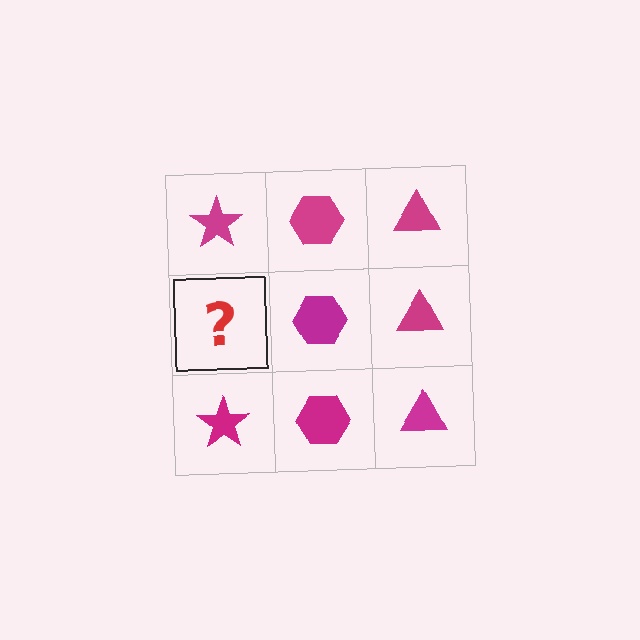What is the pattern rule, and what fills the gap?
The rule is that each column has a consistent shape. The gap should be filled with a magenta star.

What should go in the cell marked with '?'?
The missing cell should contain a magenta star.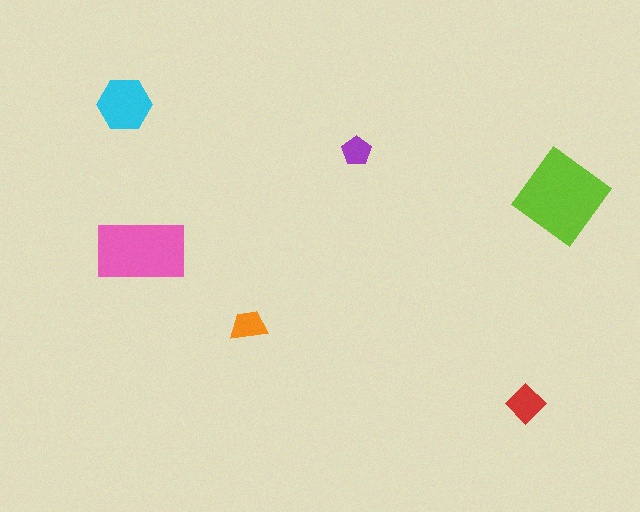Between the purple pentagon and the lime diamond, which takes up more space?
The lime diamond.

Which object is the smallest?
The purple pentagon.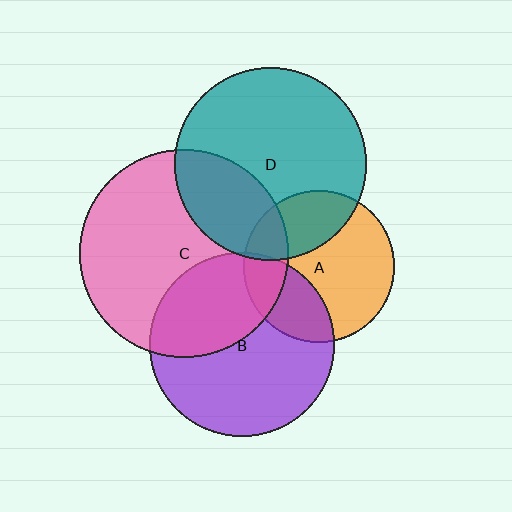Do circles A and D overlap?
Yes.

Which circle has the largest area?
Circle C (pink).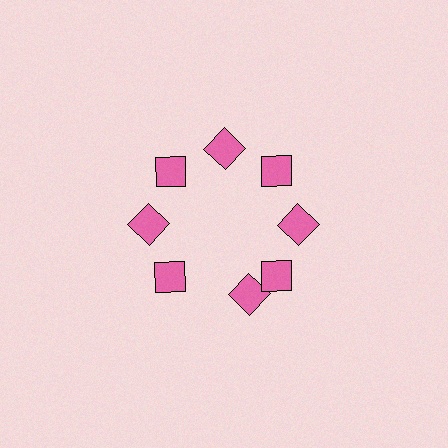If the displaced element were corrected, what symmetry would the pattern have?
It would have 8-fold rotational symmetry — the pattern would map onto itself every 45 degrees.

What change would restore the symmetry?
The symmetry would be restored by rotating it back into even spacing with its neighbors so that all 8 diamonds sit at equal angles and equal distance from the center.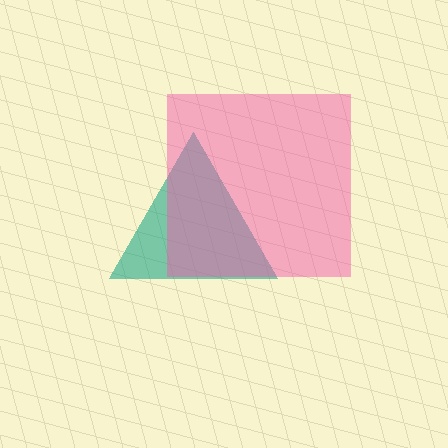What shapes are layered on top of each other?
The layered shapes are: a teal triangle, a pink square.